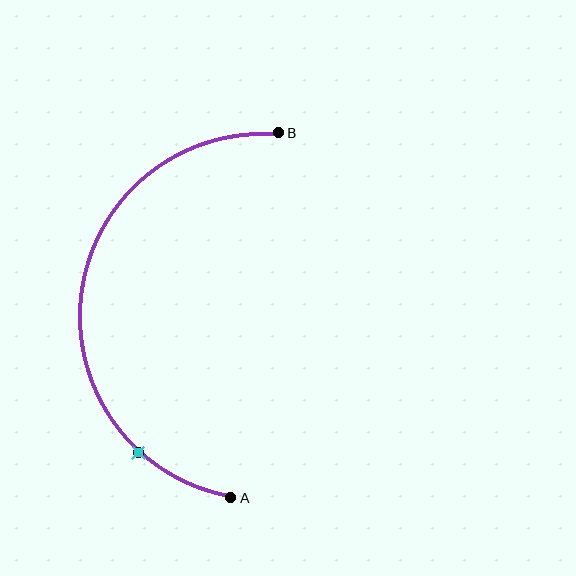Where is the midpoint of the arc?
The arc midpoint is the point on the curve farthest from the straight line joining A and B. It sits to the left of that line.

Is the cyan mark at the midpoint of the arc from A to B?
No. The cyan mark lies on the arc but is closer to endpoint A. The arc midpoint would be at the point on the curve equidistant along the arc from both A and B.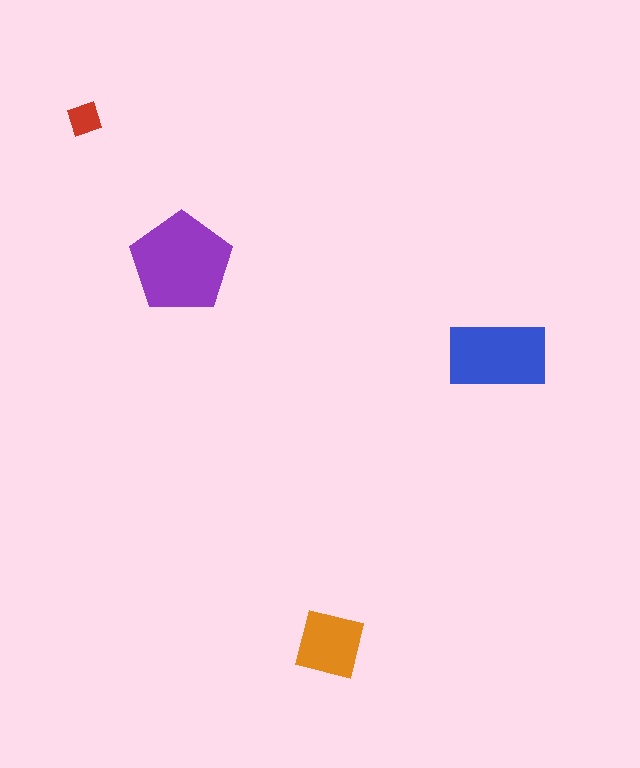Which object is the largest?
The purple pentagon.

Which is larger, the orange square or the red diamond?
The orange square.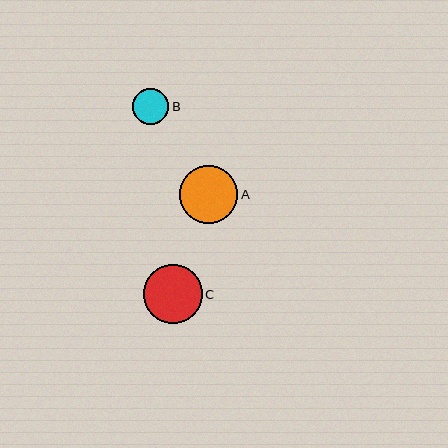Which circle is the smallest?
Circle B is the smallest with a size of approximately 36 pixels.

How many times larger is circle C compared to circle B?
Circle C is approximately 1.6 times the size of circle B.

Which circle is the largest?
Circle C is the largest with a size of approximately 59 pixels.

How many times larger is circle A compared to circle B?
Circle A is approximately 1.6 times the size of circle B.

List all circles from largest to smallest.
From largest to smallest: C, A, B.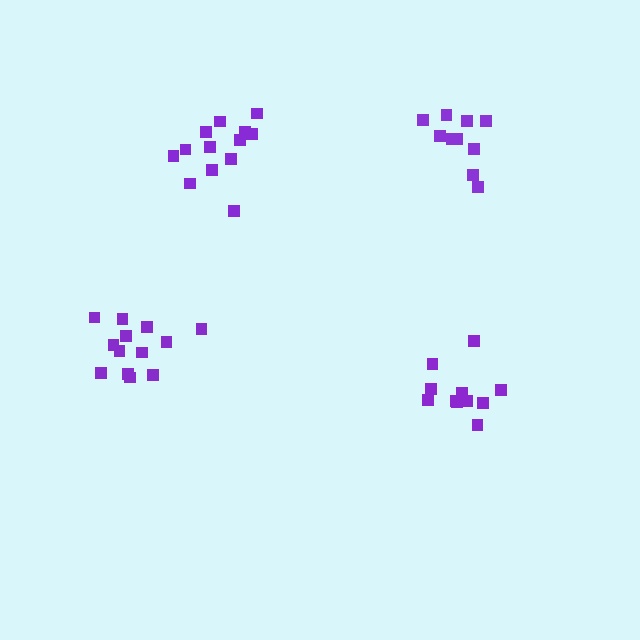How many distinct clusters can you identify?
There are 4 distinct clusters.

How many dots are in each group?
Group 1: 10 dots, Group 2: 13 dots, Group 3: 13 dots, Group 4: 11 dots (47 total).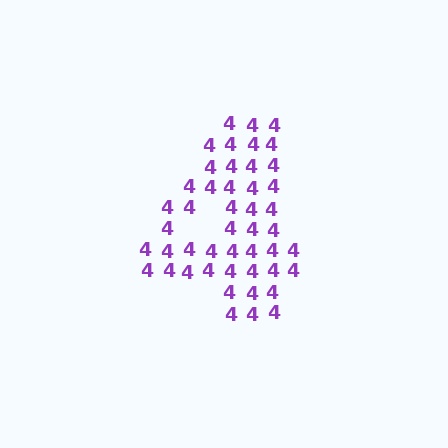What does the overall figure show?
The overall figure shows the digit 4.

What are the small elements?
The small elements are digit 4's.